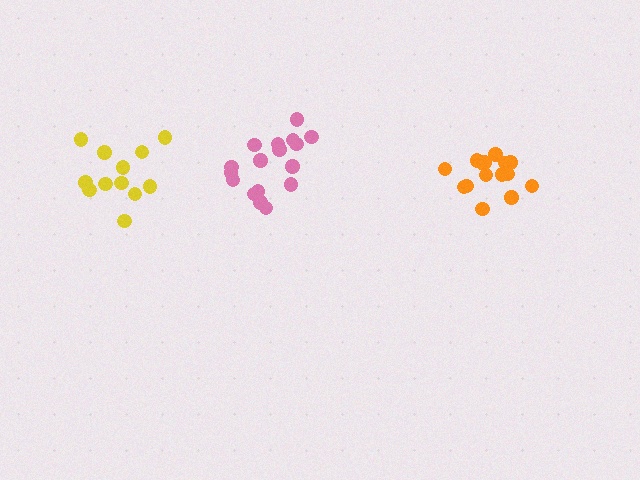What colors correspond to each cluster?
The clusters are colored: yellow, orange, pink.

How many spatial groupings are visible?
There are 3 spatial groupings.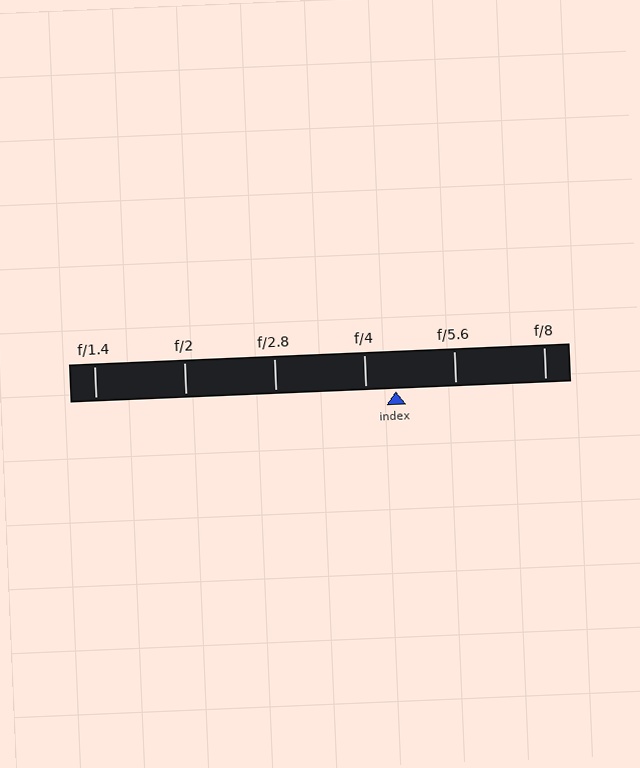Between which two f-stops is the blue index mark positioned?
The index mark is between f/4 and f/5.6.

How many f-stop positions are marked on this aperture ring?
There are 6 f-stop positions marked.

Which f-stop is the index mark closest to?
The index mark is closest to f/4.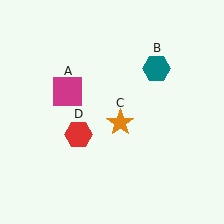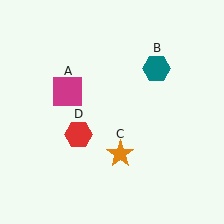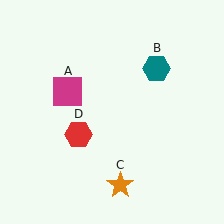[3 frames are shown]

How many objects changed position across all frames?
1 object changed position: orange star (object C).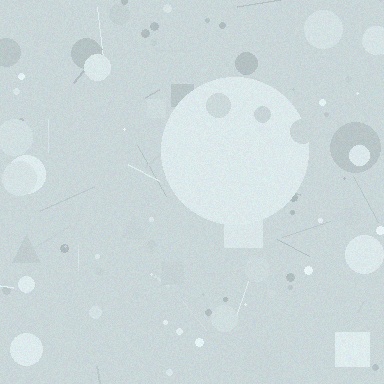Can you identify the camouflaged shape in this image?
The camouflaged shape is a circle.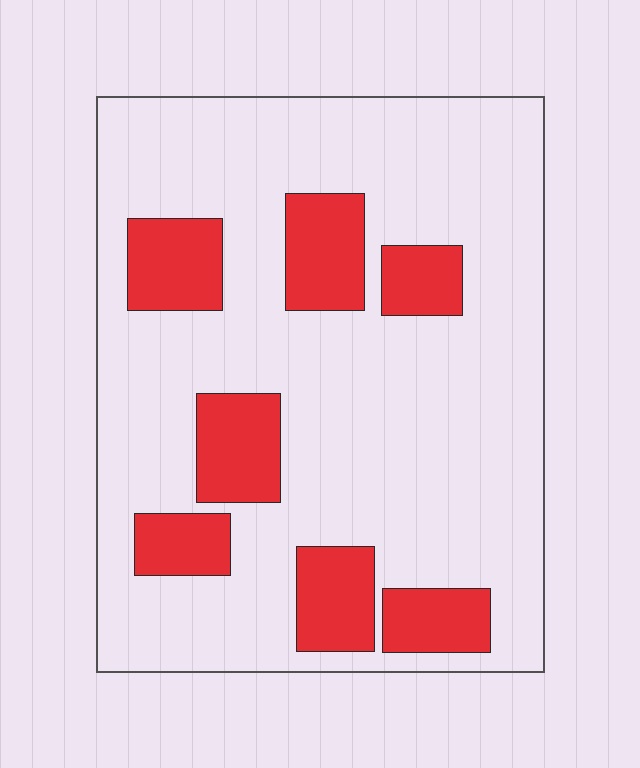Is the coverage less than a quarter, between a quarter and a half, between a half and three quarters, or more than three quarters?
Less than a quarter.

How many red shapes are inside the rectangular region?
7.